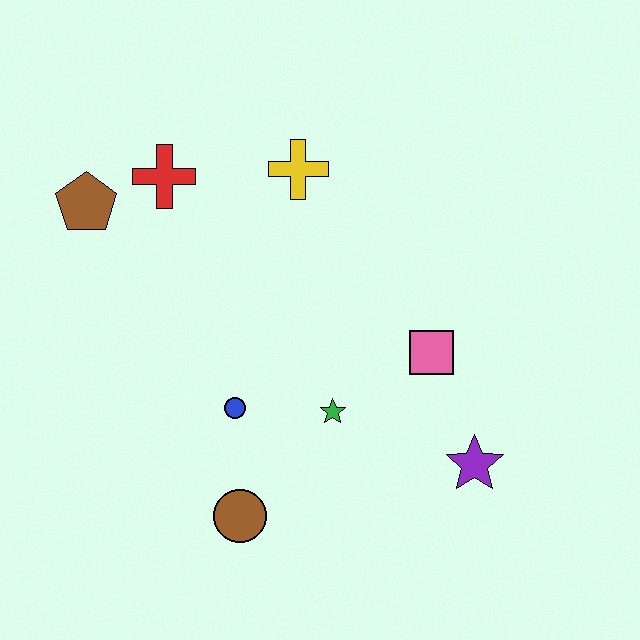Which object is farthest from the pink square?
The brown pentagon is farthest from the pink square.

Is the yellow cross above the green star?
Yes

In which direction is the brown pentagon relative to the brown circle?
The brown pentagon is above the brown circle.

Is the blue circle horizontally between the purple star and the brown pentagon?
Yes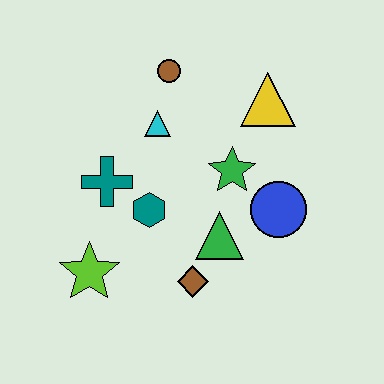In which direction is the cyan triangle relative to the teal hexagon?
The cyan triangle is above the teal hexagon.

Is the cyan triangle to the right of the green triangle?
No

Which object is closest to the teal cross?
The teal hexagon is closest to the teal cross.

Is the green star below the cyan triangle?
Yes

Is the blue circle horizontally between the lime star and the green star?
No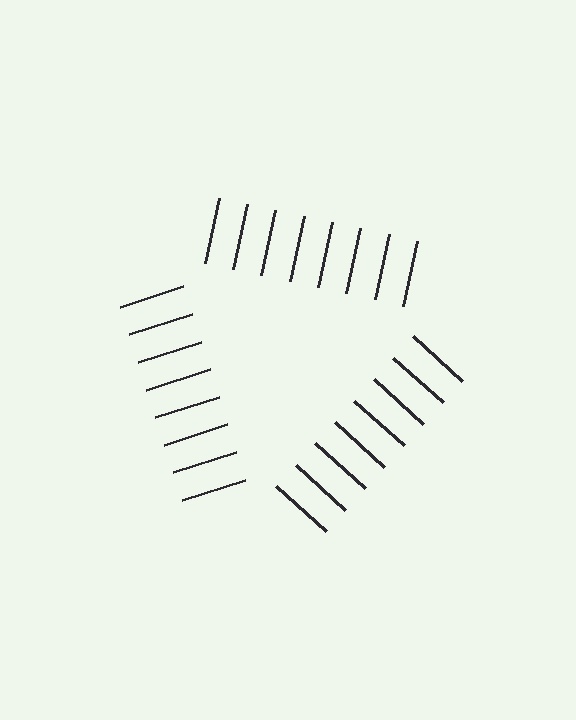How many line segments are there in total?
24 — 8 along each of the 3 edges.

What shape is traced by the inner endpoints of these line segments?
An illusory triangle — the line segments terminate on its edges but no continuous stroke is drawn.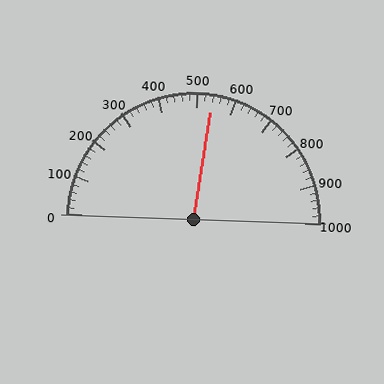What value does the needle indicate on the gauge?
The needle indicates approximately 540.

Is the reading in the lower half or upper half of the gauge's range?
The reading is in the upper half of the range (0 to 1000).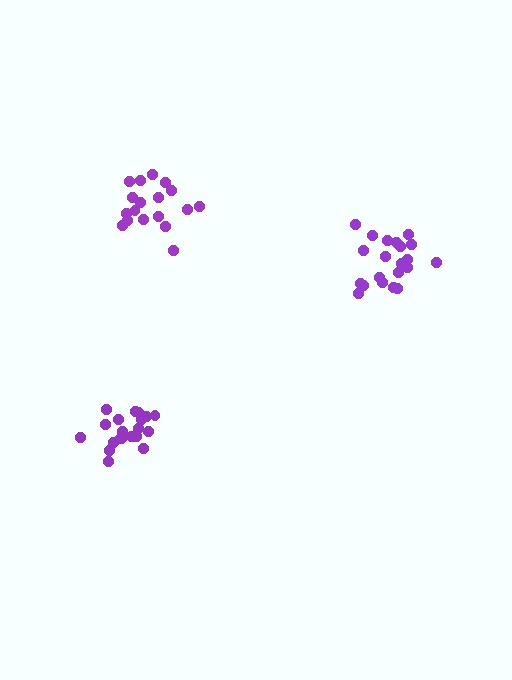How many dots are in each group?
Group 1: 20 dots, Group 2: 18 dots, Group 3: 21 dots (59 total).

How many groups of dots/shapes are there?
There are 3 groups.